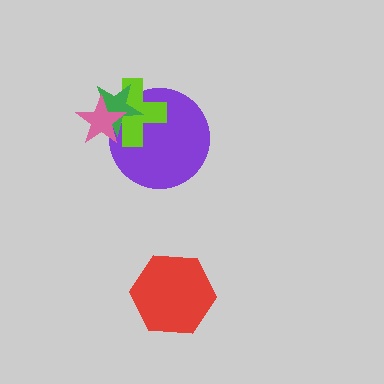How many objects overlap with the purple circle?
3 objects overlap with the purple circle.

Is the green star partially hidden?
Yes, it is partially covered by another shape.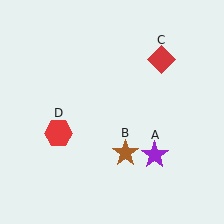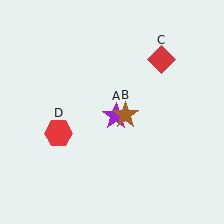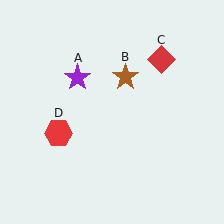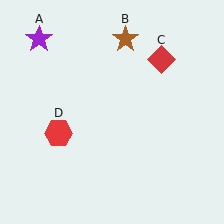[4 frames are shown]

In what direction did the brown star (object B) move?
The brown star (object B) moved up.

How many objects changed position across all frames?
2 objects changed position: purple star (object A), brown star (object B).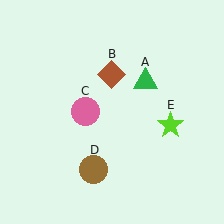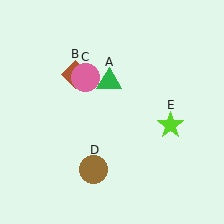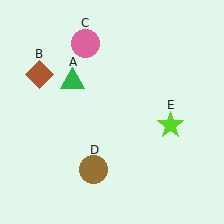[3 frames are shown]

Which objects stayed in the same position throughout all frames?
Brown circle (object D) and lime star (object E) remained stationary.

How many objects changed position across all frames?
3 objects changed position: green triangle (object A), brown diamond (object B), pink circle (object C).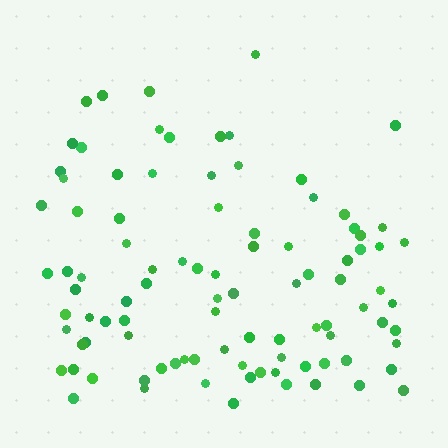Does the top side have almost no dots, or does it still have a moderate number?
Still a moderate number, just noticeably fewer than the bottom.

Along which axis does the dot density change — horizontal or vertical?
Vertical.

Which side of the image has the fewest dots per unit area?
The top.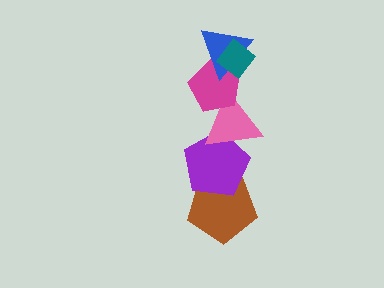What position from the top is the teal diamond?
The teal diamond is 1st from the top.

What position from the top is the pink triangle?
The pink triangle is 4th from the top.